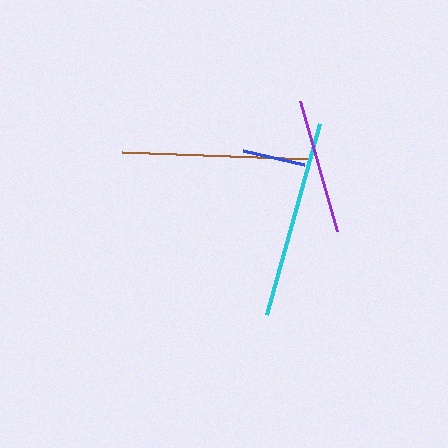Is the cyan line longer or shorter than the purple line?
The cyan line is longer than the purple line.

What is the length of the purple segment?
The purple segment is approximately 136 pixels long.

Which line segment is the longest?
The cyan line is the longest at approximately 198 pixels.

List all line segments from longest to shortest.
From longest to shortest: cyan, brown, purple, blue.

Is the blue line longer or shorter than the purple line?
The purple line is longer than the blue line.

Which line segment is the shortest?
The blue line is the shortest at approximately 63 pixels.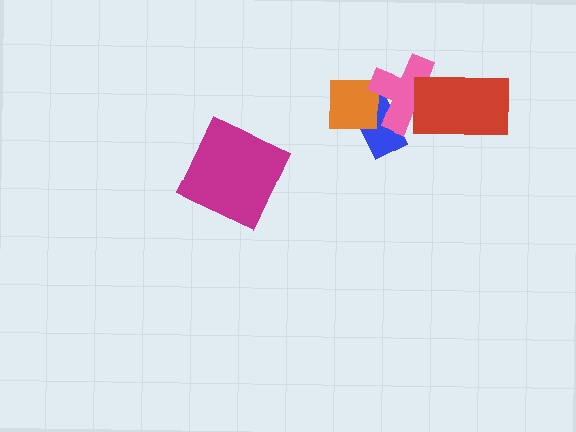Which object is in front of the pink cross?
The red rectangle is in front of the pink cross.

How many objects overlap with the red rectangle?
1 object overlaps with the red rectangle.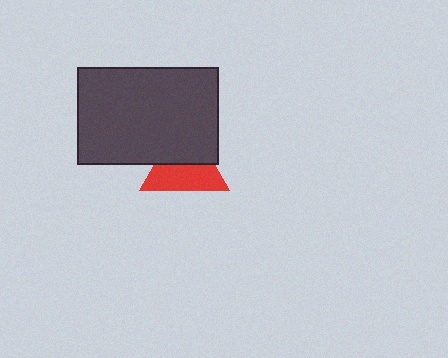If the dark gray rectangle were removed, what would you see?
You would see the complete red triangle.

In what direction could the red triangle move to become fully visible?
The red triangle could move down. That would shift it out from behind the dark gray rectangle entirely.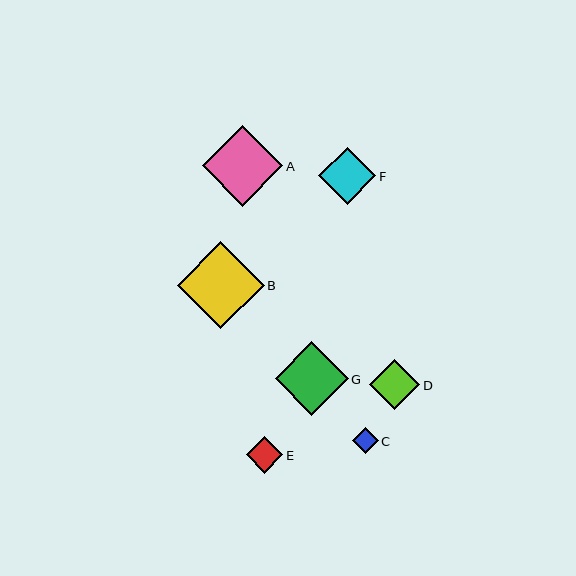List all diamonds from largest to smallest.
From largest to smallest: B, A, G, F, D, E, C.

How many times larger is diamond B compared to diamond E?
Diamond B is approximately 2.4 times the size of diamond E.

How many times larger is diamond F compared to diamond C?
Diamond F is approximately 2.2 times the size of diamond C.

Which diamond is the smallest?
Diamond C is the smallest with a size of approximately 26 pixels.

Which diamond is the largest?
Diamond B is the largest with a size of approximately 87 pixels.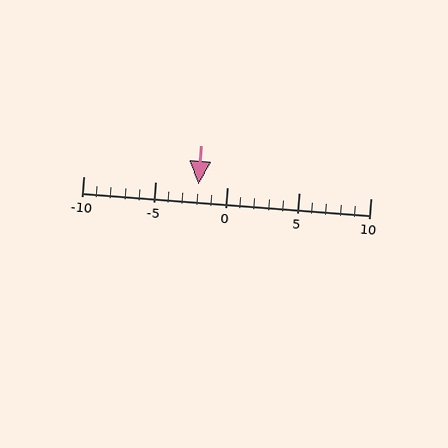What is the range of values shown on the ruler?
The ruler shows values from -10 to 10.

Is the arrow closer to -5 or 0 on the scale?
The arrow is closer to 0.